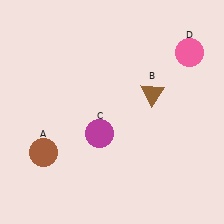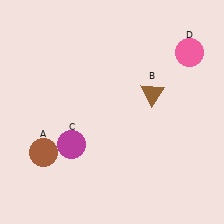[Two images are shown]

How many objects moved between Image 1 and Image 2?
1 object moved between the two images.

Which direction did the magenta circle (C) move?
The magenta circle (C) moved left.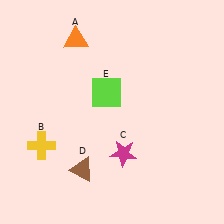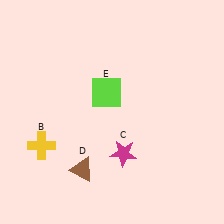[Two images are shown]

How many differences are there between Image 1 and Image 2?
There is 1 difference between the two images.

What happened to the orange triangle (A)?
The orange triangle (A) was removed in Image 2. It was in the top-left area of Image 1.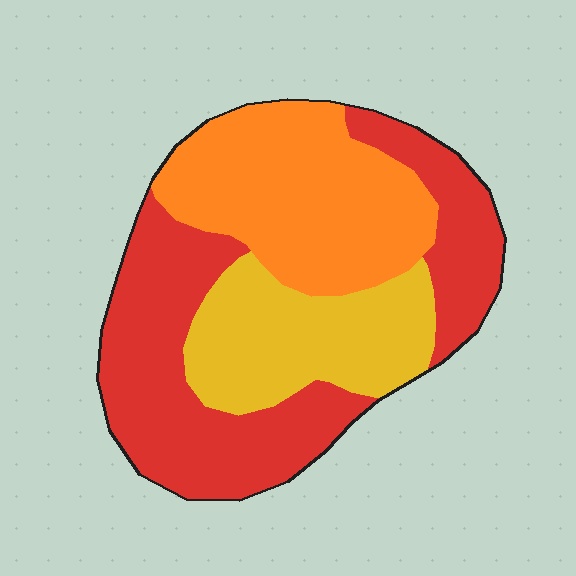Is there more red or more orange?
Red.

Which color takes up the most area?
Red, at roughly 45%.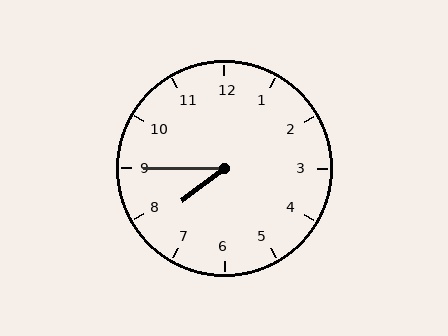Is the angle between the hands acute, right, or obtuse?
It is acute.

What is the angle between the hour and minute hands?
Approximately 38 degrees.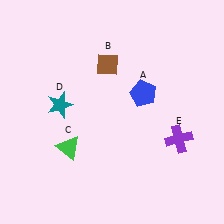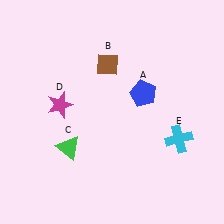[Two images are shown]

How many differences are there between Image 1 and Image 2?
There are 2 differences between the two images.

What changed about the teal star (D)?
In Image 1, D is teal. In Image 2, it changed to magenta.